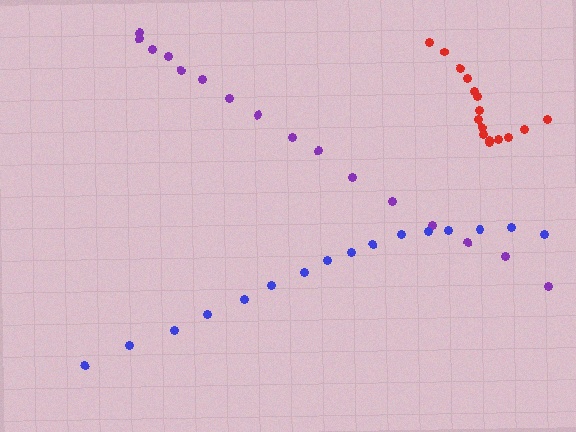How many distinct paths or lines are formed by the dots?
There are 3 distinct paths.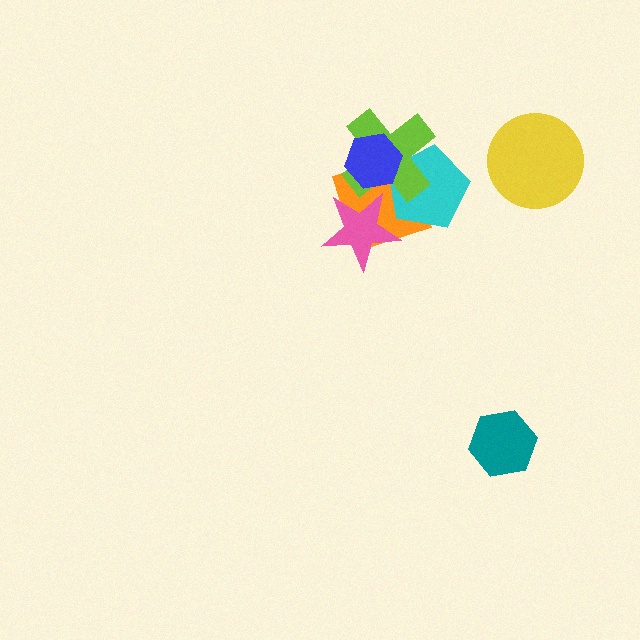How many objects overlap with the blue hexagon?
3 objects overlap with the blue hexagon.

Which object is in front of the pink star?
The lime cross is in front of the pink star.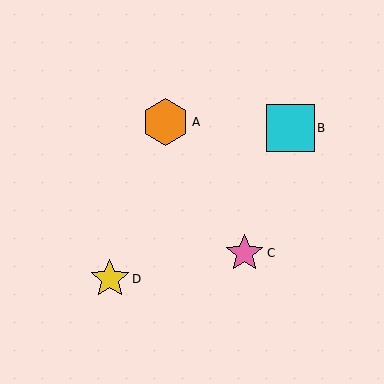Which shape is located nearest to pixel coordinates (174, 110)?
The orange hexagon (labeled A) at (166, 122) is nearest to that location.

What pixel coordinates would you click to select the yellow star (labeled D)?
Click at (110, 279) to select the yellow star D.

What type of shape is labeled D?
Shape D is a yellow star.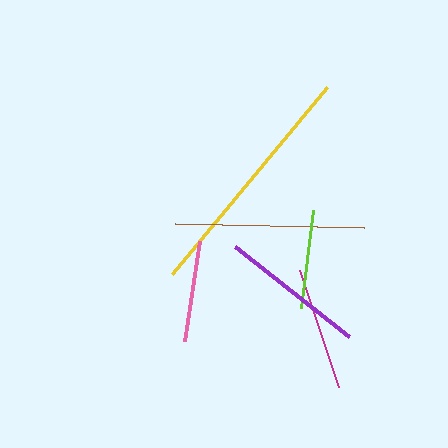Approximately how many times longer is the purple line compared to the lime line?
The purple line is approximately 1.5 times the length of the lime line.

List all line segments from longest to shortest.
From longest to shortest: yellow, brown, purple, magenta, pink, lime.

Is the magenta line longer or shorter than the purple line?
The purple line is longer than the magenta line.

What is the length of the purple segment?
The purple segment is approximately 146 pixels long.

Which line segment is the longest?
The yellow line is the longest at approximately 242 pixels.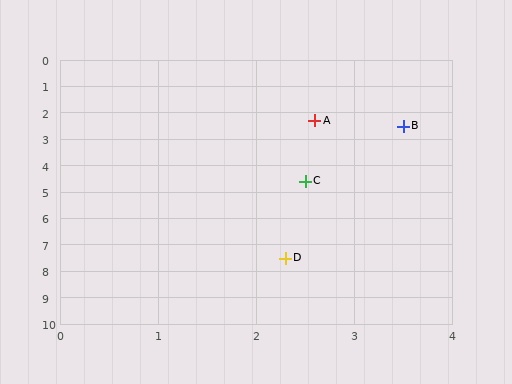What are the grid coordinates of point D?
Point D is at approximately (2.3, 7.5).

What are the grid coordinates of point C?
Point C is at approximately (2.5, 4.6).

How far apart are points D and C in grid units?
Points D and C are about 2.9 grid units apart.